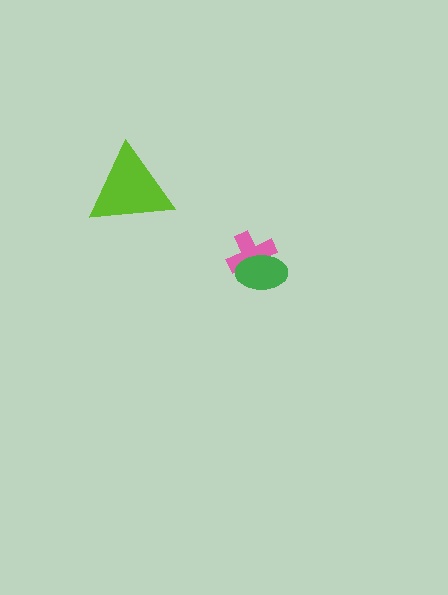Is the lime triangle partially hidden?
No, no other shape covers it.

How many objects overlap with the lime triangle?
0 objects overlap with the lime triangle.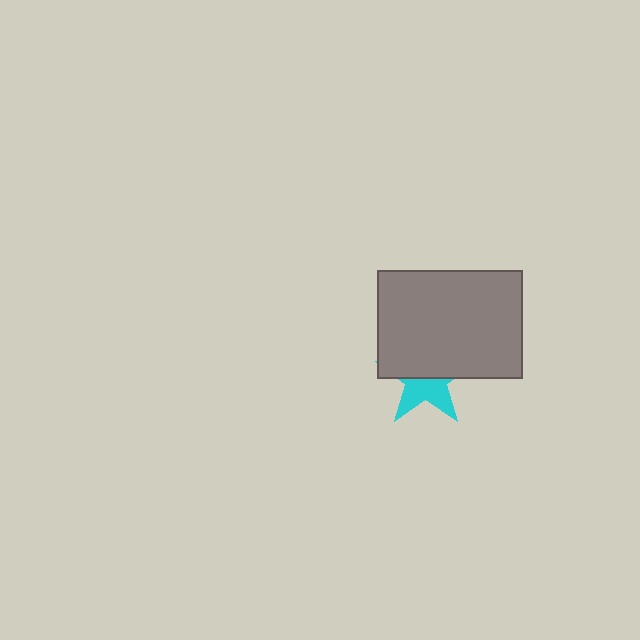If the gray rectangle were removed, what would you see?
You would see the complete cyan star.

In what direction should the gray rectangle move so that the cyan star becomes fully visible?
The gray rectangle should move up. That is the shortest direction to clear the overlap and leave the cyan star fully visible.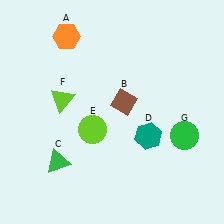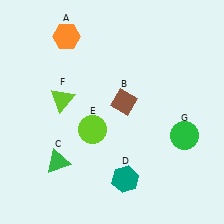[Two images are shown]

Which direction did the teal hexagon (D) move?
The teal hexagon (D) moved down.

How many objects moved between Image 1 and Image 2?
1 object moved between the two images.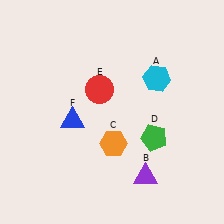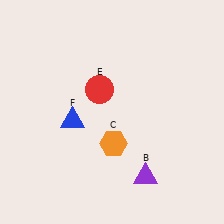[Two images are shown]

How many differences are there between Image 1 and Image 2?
There are 2 differences between the two images.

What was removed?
The green pentagon (D), the cyan hexagon (A) were removed in Image 2.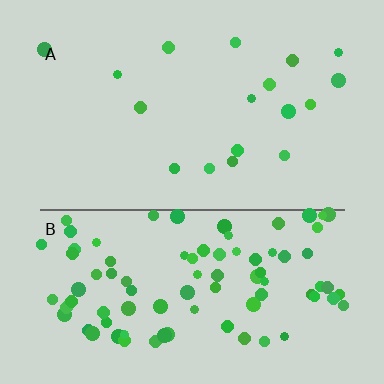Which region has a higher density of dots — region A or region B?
B (the bottom).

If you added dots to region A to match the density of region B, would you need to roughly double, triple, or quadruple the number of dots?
Approximately quadruple.